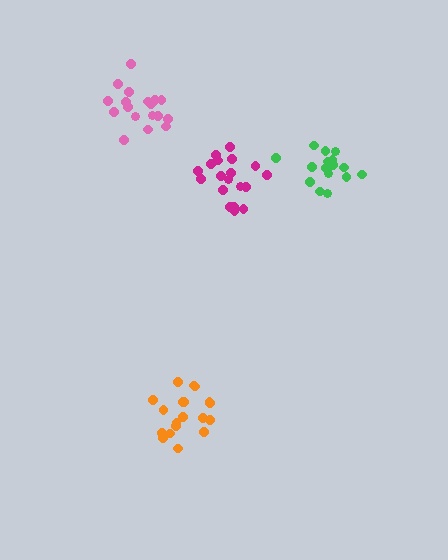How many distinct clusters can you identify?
There are 4 distinct clusters.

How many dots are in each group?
Group 1: 21 dots, Group 2: 19 dots, Group 3: 16 dots, Group 4: 18 dots (74 total).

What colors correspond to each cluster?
The clusters are colored: magenta, orange, green, pink.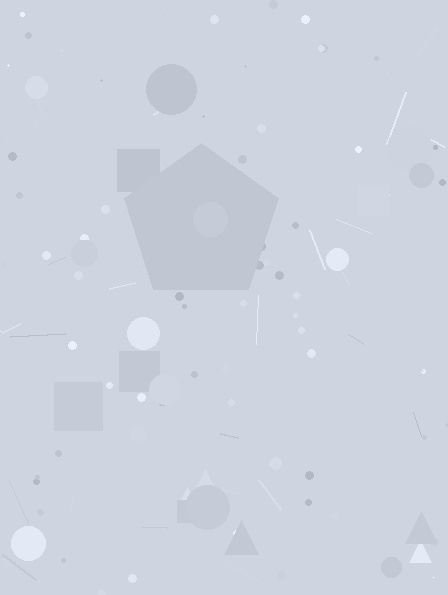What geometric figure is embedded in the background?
A pentagon is embedded in the background.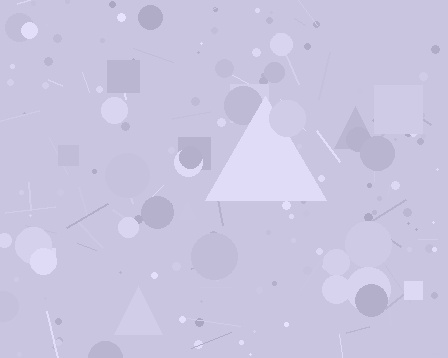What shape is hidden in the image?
A triangle is hidden in the image.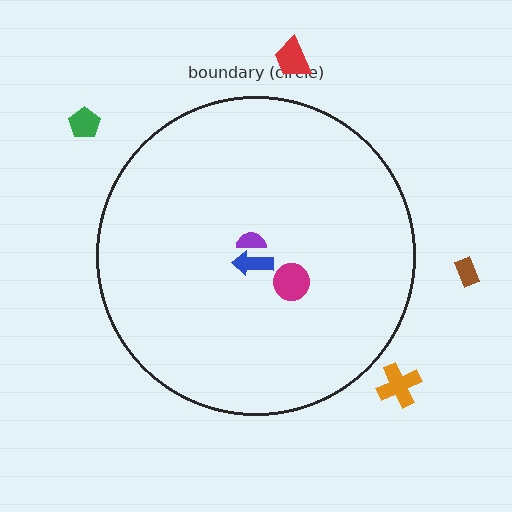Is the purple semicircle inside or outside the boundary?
Inside.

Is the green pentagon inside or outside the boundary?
Outside.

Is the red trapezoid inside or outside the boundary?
Outside.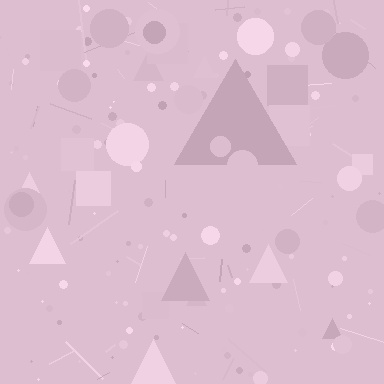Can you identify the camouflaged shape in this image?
The camouflaged shape is a triangle.